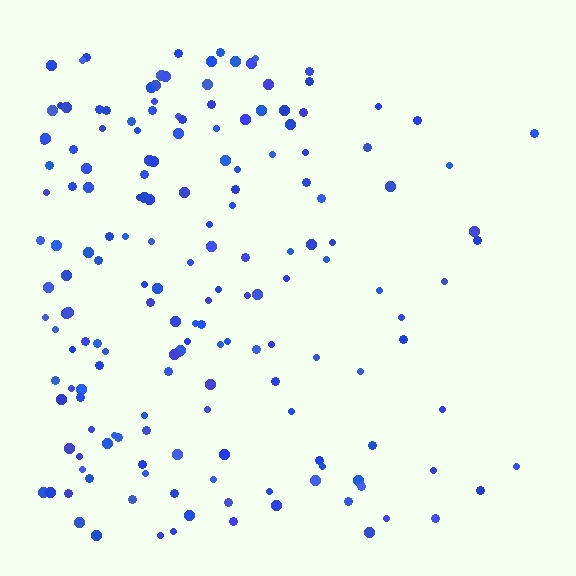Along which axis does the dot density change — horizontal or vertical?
Horizontal.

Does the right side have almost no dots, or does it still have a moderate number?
Still a moderate number, just noticeably fewer than the left.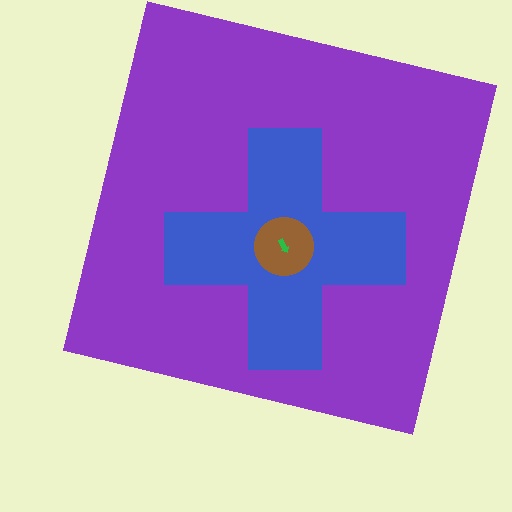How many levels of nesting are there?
4.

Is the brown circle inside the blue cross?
Yes.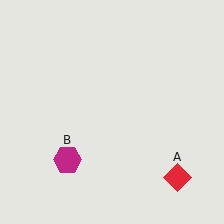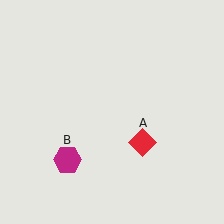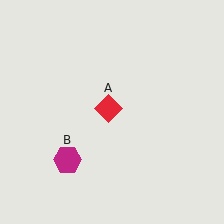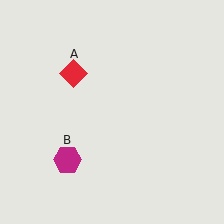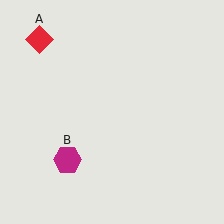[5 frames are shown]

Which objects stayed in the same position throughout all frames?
Magenta hexagon (object B) remained stationary.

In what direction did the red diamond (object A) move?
The red diamond (object A) moved up and to the left.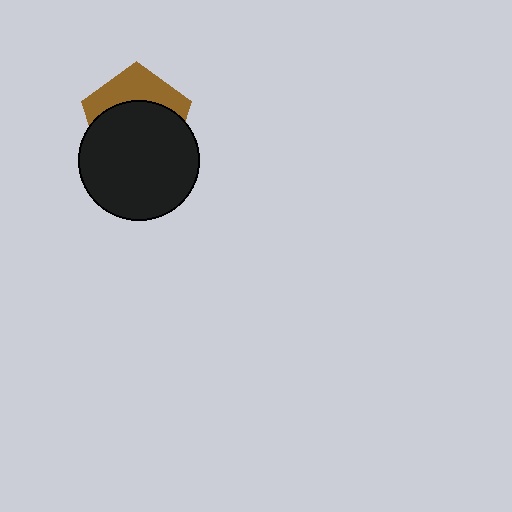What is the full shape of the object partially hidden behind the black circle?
The partially hidden object is a brown pentagon.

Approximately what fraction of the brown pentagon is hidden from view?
Roughly 64% of the brown pentagon is hidden behind the black circle.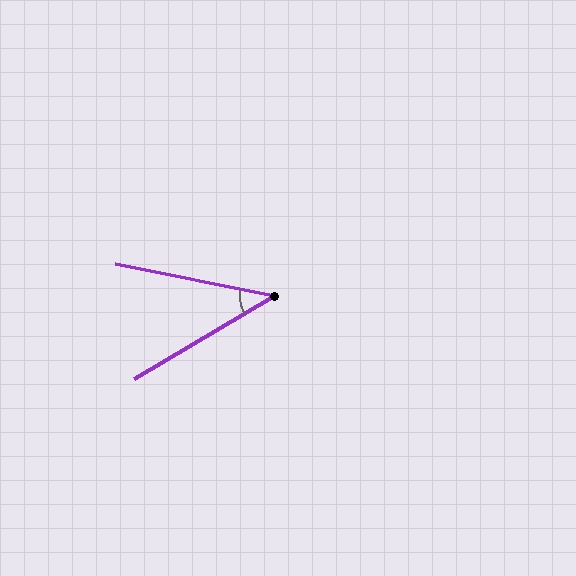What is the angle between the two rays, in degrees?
Approximately 42 degrees.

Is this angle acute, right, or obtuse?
It is acute.